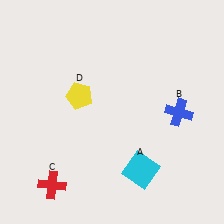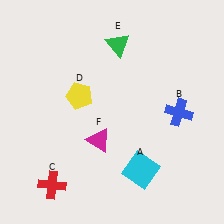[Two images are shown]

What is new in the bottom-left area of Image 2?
A magenta triangle (F) was added in the bottom-left area of Image 2.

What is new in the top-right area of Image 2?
A green triangle (E) was added in the top-right area of Image 2.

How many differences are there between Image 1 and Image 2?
There are 2 differences between the two images.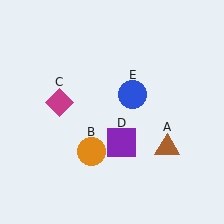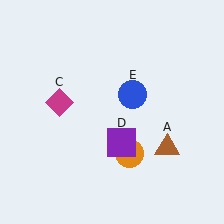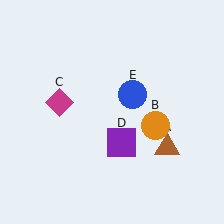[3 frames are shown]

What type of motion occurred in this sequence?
The orange circle (object B) rotated counterclockwise around the center of the scene.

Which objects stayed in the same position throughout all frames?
Brown triangle (object A) and magenta diamond (object C) and purple square (object D) and blue circle (object E) remained stationary.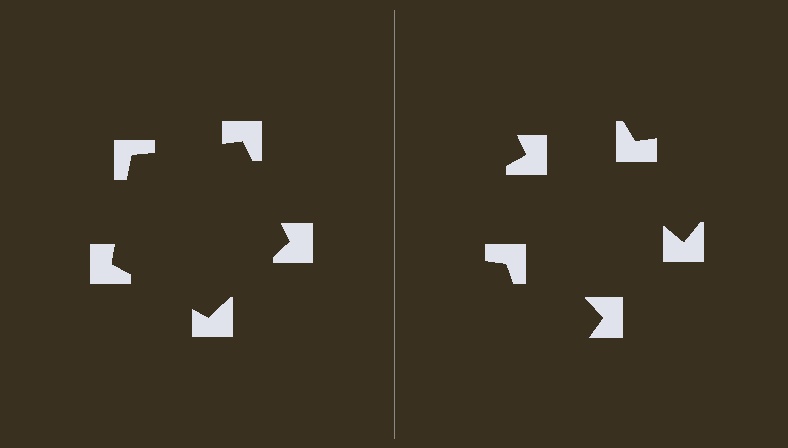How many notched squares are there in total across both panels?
10 — 5 on each side.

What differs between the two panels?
The notched squares are positioned identically on both sides; only the wedge orientations differ. On the left they align to a pentagon; on the right they are misaligned.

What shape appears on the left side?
An illusory pentagon.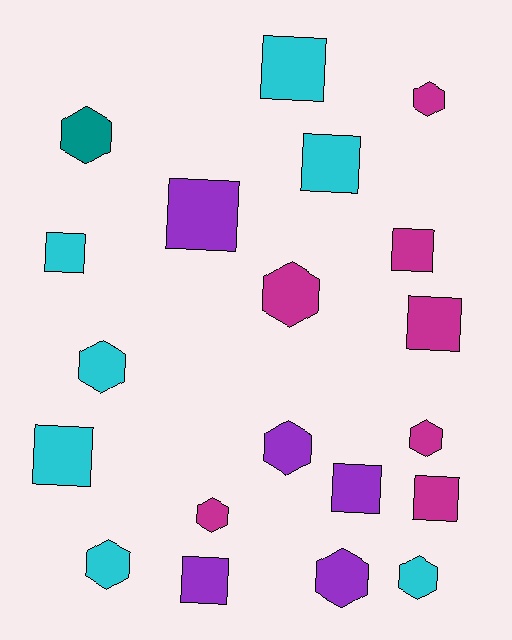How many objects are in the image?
There are 20 objects.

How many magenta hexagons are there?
There are 4 magenta hexagons.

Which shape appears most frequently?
Square, with 10 objects.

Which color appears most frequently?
Magenta, with 7 objects.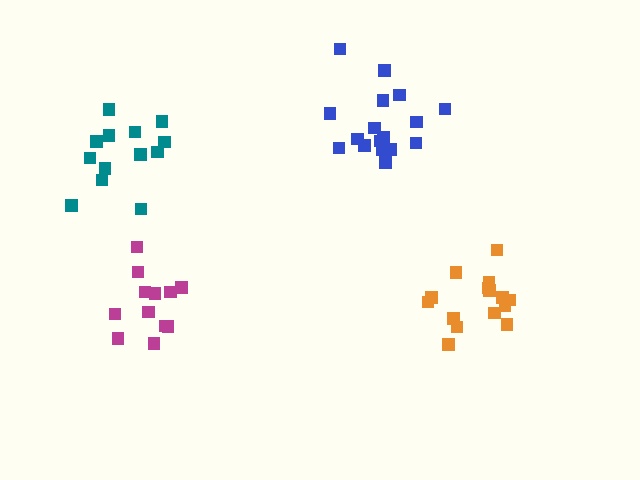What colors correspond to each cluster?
The clusters are colored: blue, orange, magenta, teal.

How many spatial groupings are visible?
There are 4 spatial groupings.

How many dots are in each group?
Group 1: 17 dots, Group 2: 15 dots, Group 3: 13 dots, Group 4: 13 dots (58 total).